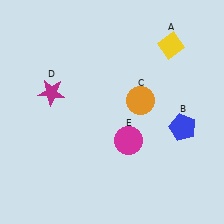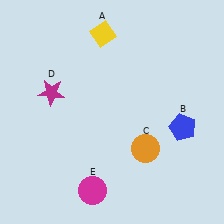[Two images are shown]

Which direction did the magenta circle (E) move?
The magenta circle (E) moved down.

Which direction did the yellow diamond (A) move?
The yellow diamond (A) moved left.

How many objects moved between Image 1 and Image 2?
3 objects moved between the two images.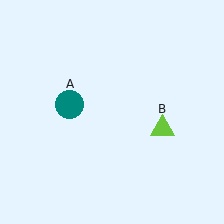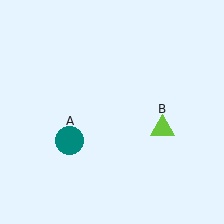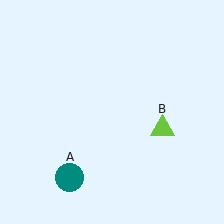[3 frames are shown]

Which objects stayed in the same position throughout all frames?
Lime triangle (object B) remained stationary.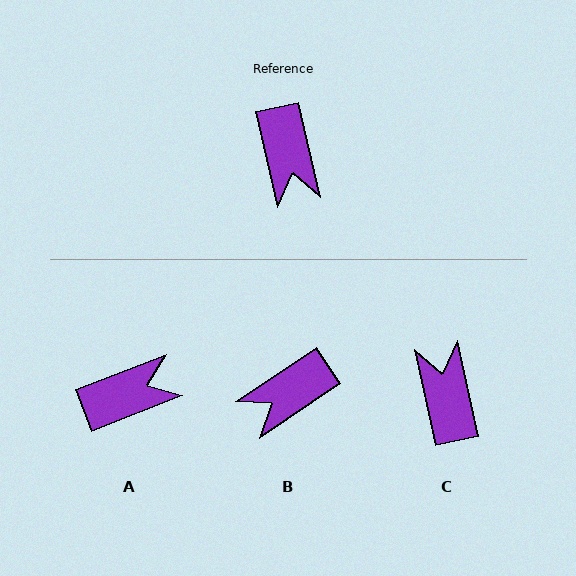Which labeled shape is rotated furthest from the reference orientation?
C, about 179 degrees away.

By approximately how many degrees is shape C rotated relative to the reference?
Approximately 179 degrees counter-clockwise.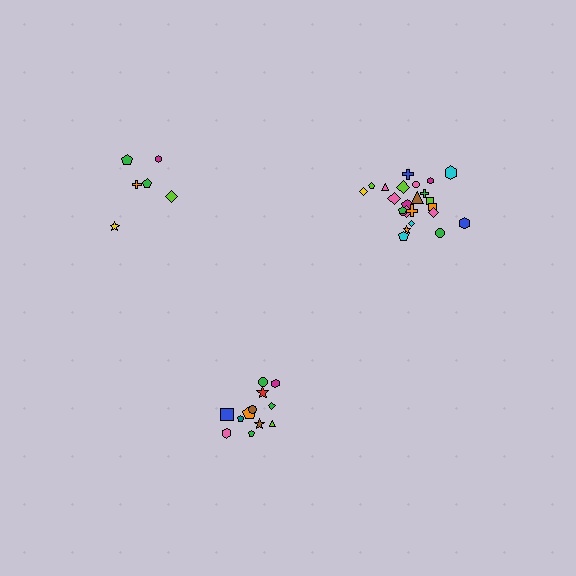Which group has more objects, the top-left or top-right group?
The top-right group.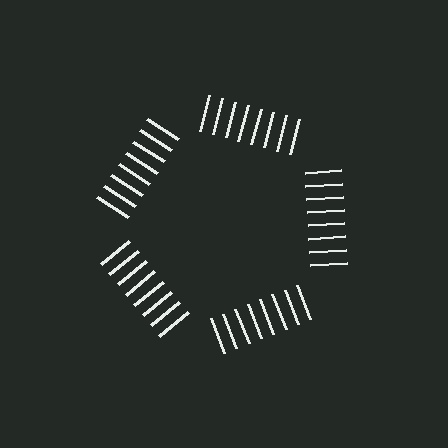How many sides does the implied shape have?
5 sides — the line-ends trace a pentagon.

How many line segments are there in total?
40 — 8 along each of the 5 edges.